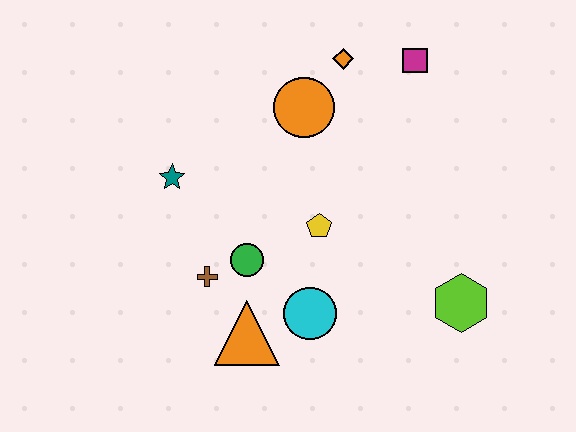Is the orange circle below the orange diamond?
Yes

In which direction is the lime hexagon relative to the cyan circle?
The lime hexagon is to the right of the cyan circle.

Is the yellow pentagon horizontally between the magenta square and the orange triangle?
Yes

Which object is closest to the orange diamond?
The orange circle is closest to the orange diamond.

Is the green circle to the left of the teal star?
No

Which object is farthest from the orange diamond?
The orange triangle is farthest from the orange diamond.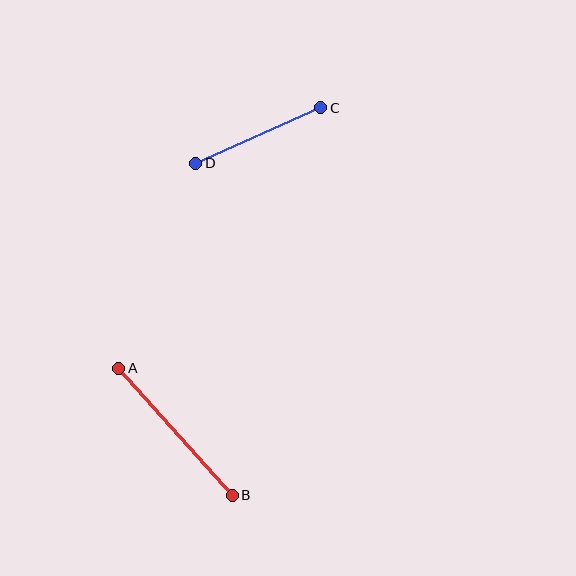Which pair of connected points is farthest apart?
Points A and B are farthest apart.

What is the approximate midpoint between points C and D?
The midpoint is at approximately (258, 136) pixels.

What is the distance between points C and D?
The distance is approximately 137 pixels.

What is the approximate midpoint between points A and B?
The midpoint is at approximately (176, 432) pixels.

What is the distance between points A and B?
The distance is approximately 170 pixels.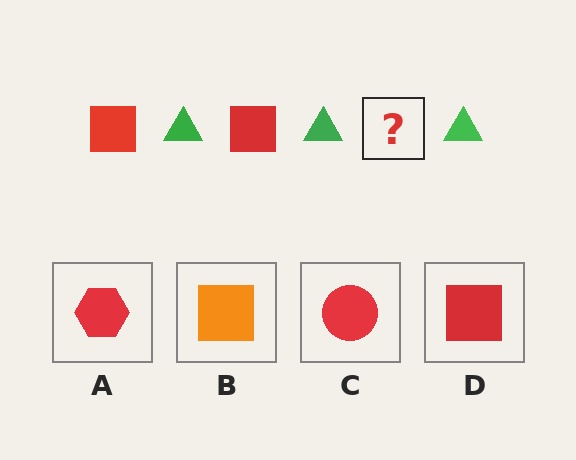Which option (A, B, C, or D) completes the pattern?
D.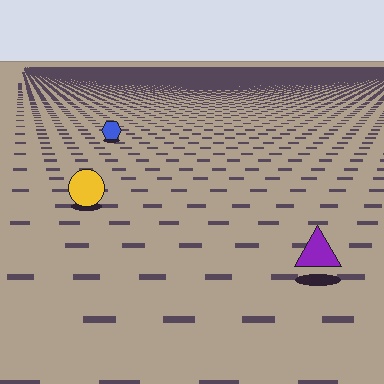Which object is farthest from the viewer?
The blue hexagon is farthest from the viewer. It appears smaller and the ground texture around it is denser.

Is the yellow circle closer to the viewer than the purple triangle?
No. The purple triangle is closer — you can tell from the texture gradient: the ground texture is coarser near it.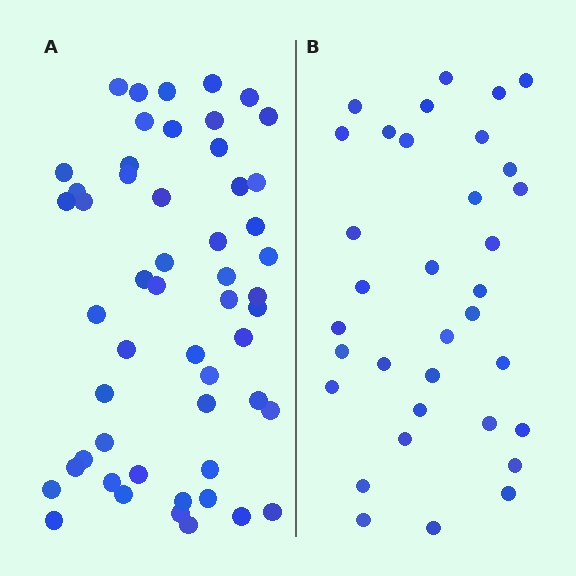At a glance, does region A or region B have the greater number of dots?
Region A (the left region) has more dots.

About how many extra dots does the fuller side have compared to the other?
Region A has approximately 20 more dots than region B.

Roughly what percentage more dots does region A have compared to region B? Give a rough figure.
About 55% more.